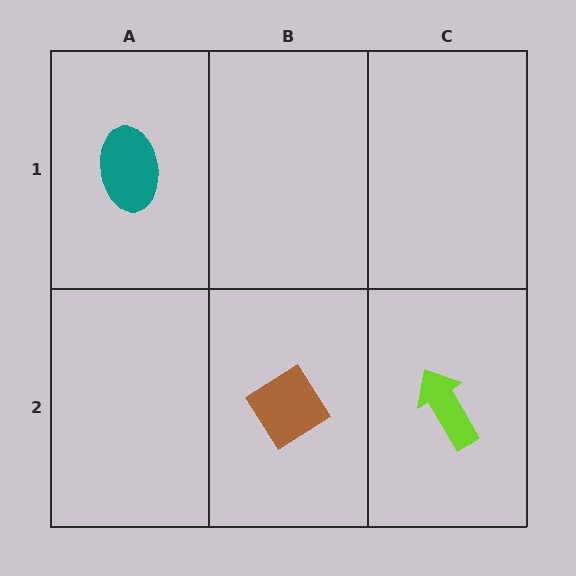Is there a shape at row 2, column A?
No, that cell is empty.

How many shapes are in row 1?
1 shape.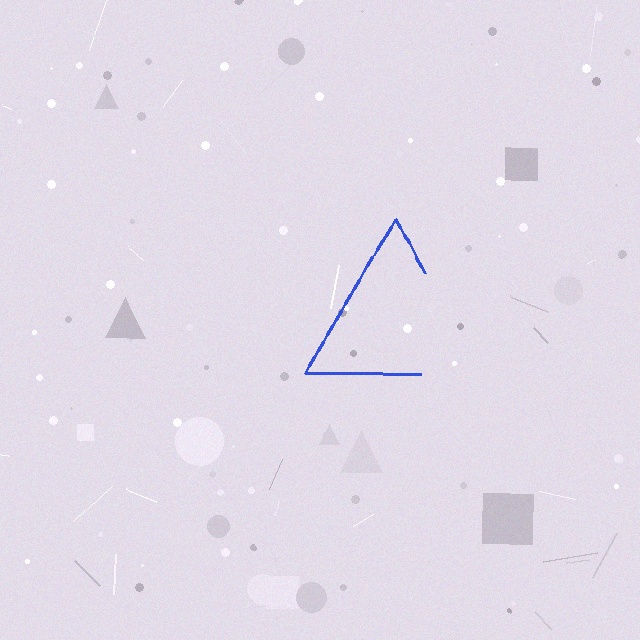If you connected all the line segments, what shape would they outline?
They would outline a triangle.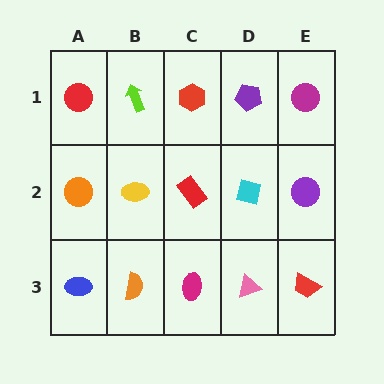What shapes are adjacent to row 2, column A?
A red circle (row 1, column A), a blue ellipse (row 3, column A), a yellow ellipse (row 2, column B).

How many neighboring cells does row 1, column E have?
2.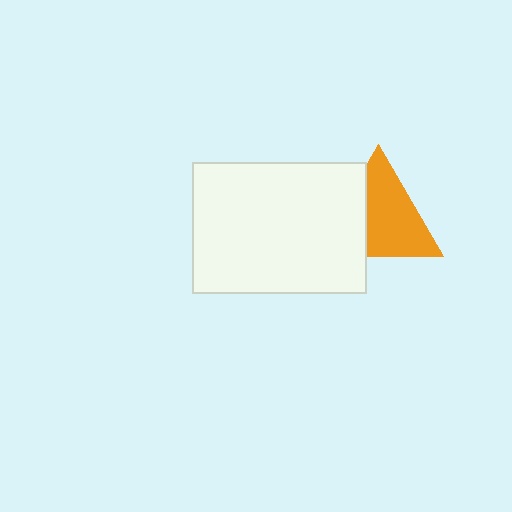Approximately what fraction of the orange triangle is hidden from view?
Roughly 35% of the orange triangle is hidden behind the white rectangle.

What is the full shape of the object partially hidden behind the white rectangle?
The partially hidden object is an orange triangle.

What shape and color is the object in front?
The object in front is a white rectangle.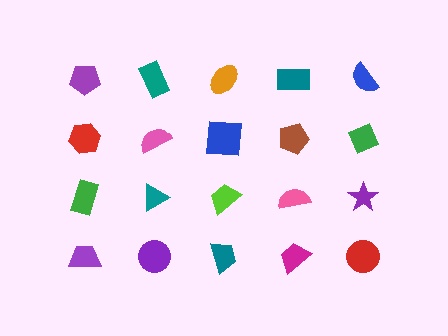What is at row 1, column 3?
An orange ellipse.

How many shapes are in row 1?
5 shapes.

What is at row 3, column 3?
A lime trapezoid.